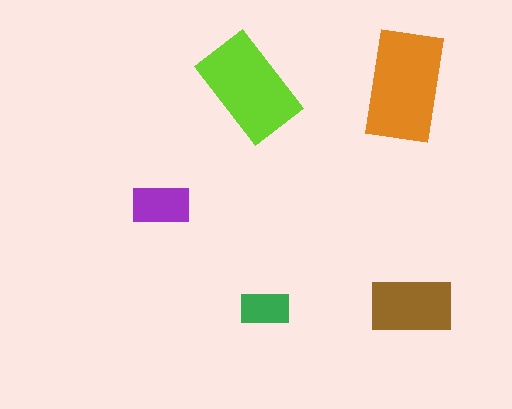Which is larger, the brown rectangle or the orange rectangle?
The orange one.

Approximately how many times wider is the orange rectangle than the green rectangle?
About 2 times wider.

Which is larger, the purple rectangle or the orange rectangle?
The orange one.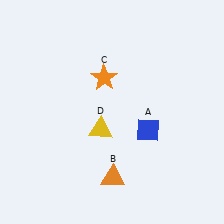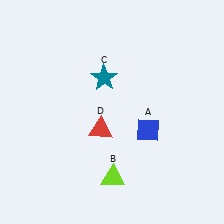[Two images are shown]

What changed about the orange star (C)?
In Image 1, C is orange. In Image 2, it changed to teal.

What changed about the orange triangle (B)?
In Image 1, B is orange. In Image 2, it changed to lime.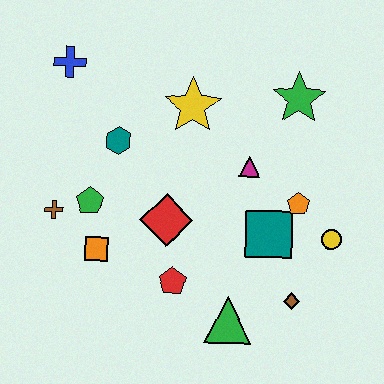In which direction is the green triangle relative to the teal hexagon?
The green triangle is below the teal hexagon.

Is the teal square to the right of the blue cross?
Yes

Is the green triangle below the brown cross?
Yes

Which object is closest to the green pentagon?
The brown cross is closest to the green pentagon.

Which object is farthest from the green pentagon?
The yellow circle is farthest from the green pentagon.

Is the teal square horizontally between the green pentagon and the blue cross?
No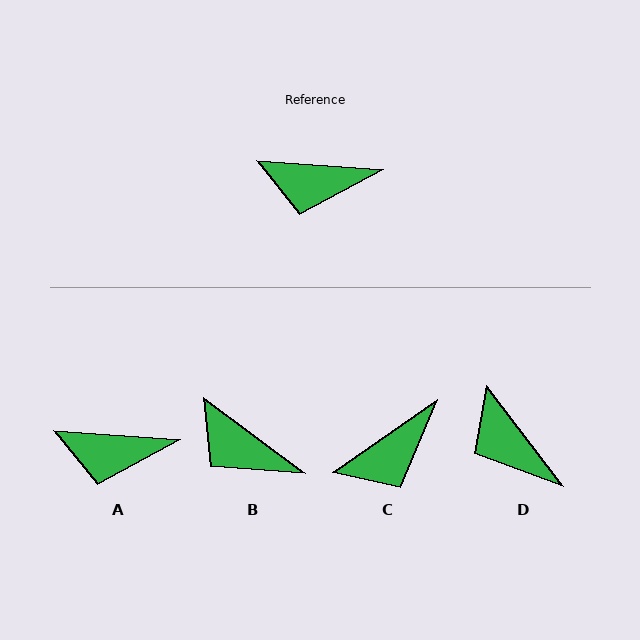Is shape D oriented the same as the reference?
No, it is off by about 49 degrees.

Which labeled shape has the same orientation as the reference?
A.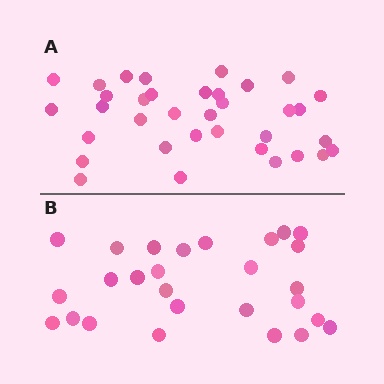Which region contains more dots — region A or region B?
Region A (the top region) has more dots.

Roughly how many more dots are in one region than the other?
Region A has roughly 8 or so more dots than region B.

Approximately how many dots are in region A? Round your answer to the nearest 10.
About 40 dots. (The exact count is 35, which rounds to 40.)